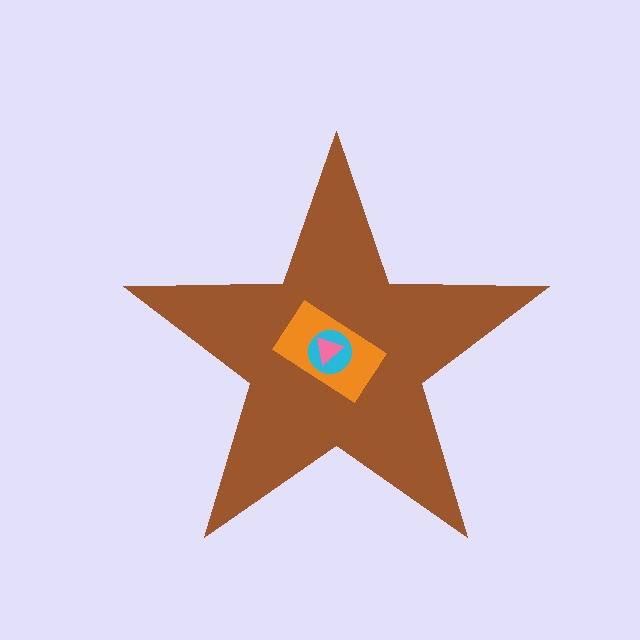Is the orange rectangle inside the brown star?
Yes.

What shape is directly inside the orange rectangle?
The cyan circle.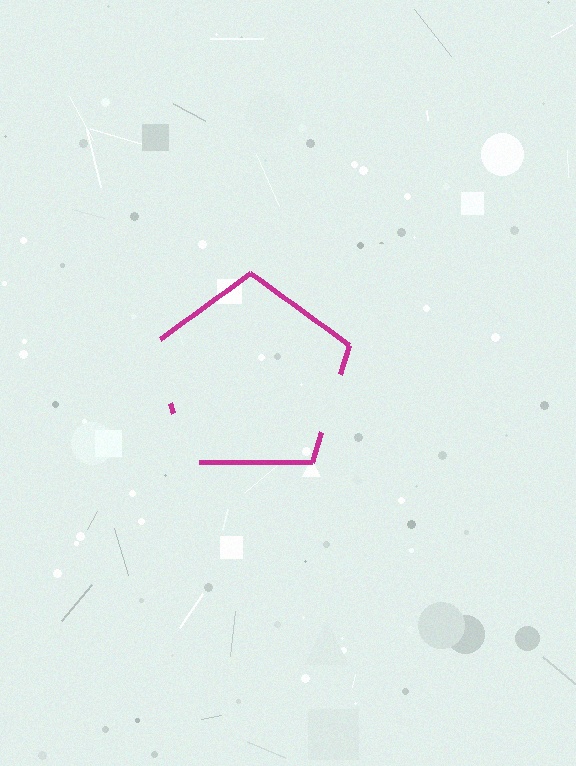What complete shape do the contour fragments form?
The contour fragments form a pentagon.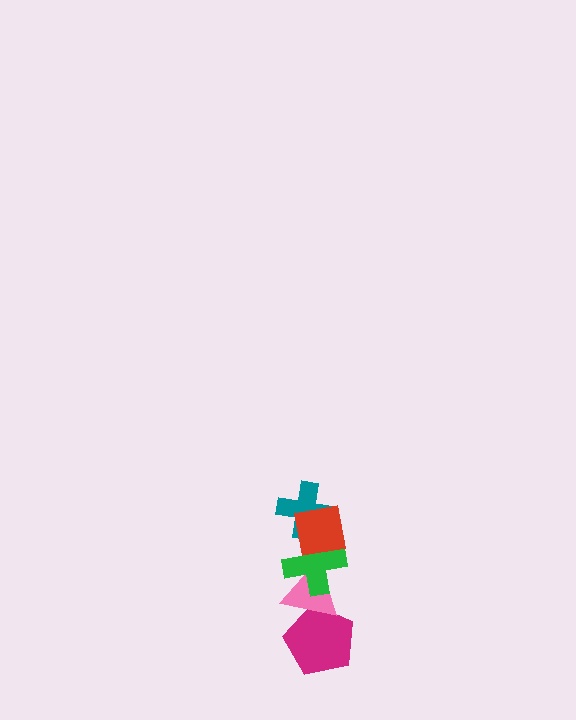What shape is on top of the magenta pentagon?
The pink triangle is on top of the magenta pentagon.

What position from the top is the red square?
The red square is 1st from the top.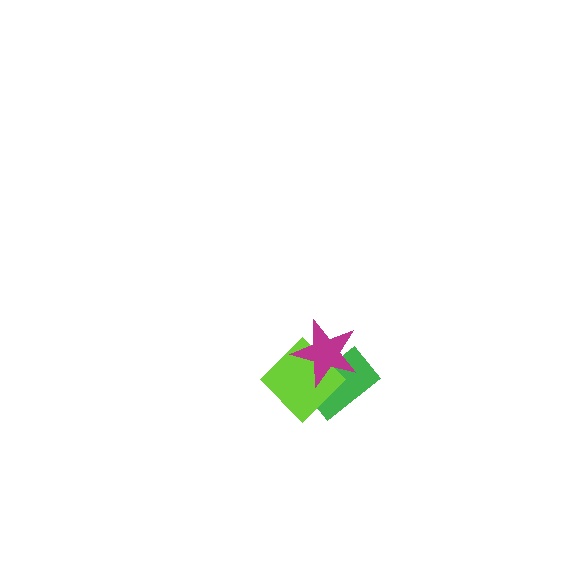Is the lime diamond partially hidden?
Yes, it is partially covered by another shape.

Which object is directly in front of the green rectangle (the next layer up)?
The lime diamond is directly in front of the green rectangle.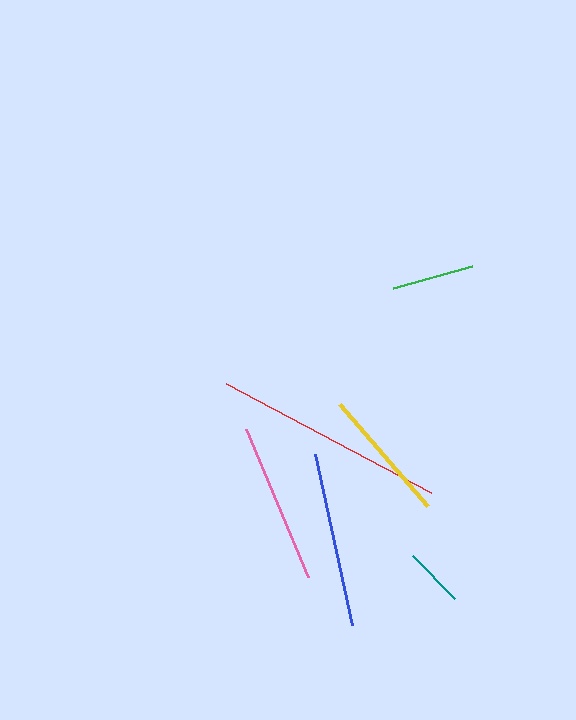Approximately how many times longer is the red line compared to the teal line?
The red line is approximately 3.9 times the length of the teal line.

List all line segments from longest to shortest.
From longest to shortest: red, blue, pink, yellow, green, teal.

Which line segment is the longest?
The red line is the longest at approximately 233 pixels.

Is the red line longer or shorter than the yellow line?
The red line is longer than the yellow line.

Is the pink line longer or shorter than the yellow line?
The pink line is longer than the yellow line.